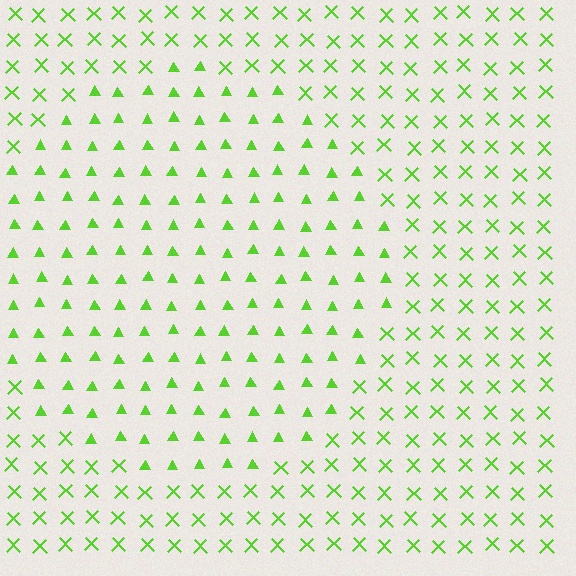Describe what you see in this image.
The image is filled with small lime elements arranged in a uniform grid. A circle-shaped region contains triangles, while the surrounding area contains X marks. The boundary is defined purely by the change in element shape.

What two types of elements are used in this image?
The image uses triangles inside the circle region and X marks outside it.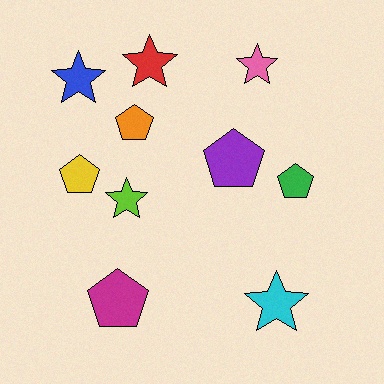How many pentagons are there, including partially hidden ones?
There are 5 pentagons.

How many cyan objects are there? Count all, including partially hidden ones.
There is 1 cyan object.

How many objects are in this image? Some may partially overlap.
There are 10 objects.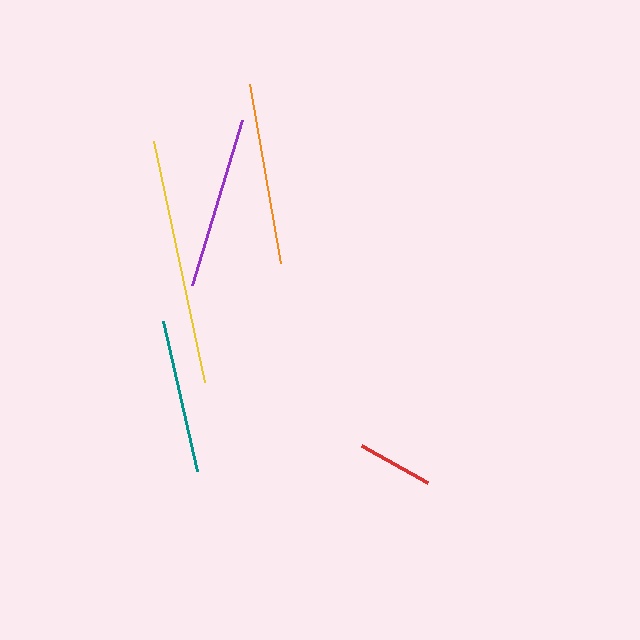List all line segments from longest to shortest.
From longest to shortest: yellow, orange, purple, teal, red.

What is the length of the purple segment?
The purple segment is approximately 173 pixels long.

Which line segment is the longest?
The yellow line is the longest at approximately 246 pixels.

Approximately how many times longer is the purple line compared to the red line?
The purple line is approximately 2.3 times the length of the red line.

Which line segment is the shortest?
The red line is the shortest at approximately 76 pixels.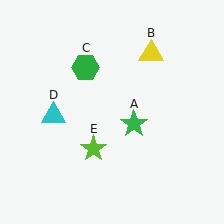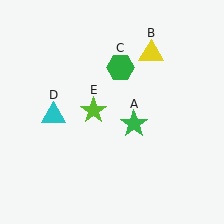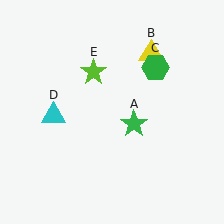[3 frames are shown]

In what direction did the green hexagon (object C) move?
The green hexagon (object C) moved right.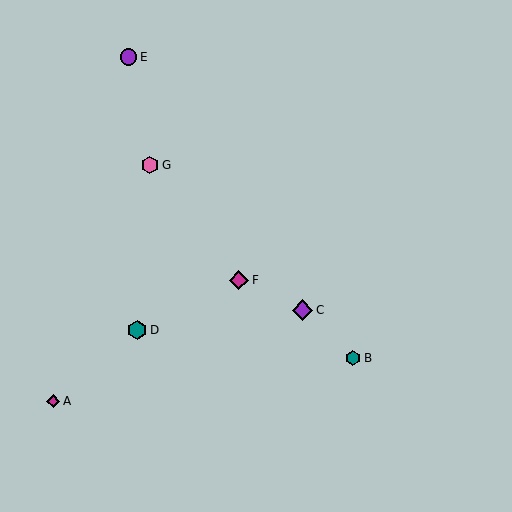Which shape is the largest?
The purple diamond (labeled C) is the largest.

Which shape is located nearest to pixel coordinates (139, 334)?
The teal hexagon (labeled D) at (137, 330) is nearest to that location.